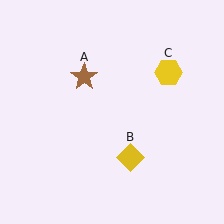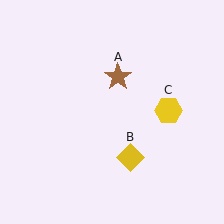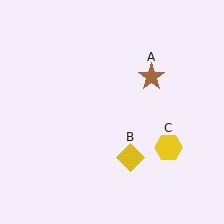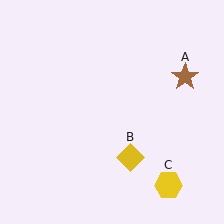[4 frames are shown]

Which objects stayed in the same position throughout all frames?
Yellow diamond (object B) remained stationary.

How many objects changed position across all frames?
2 objects changed position: brown star (object A), yellow hexagon (object C).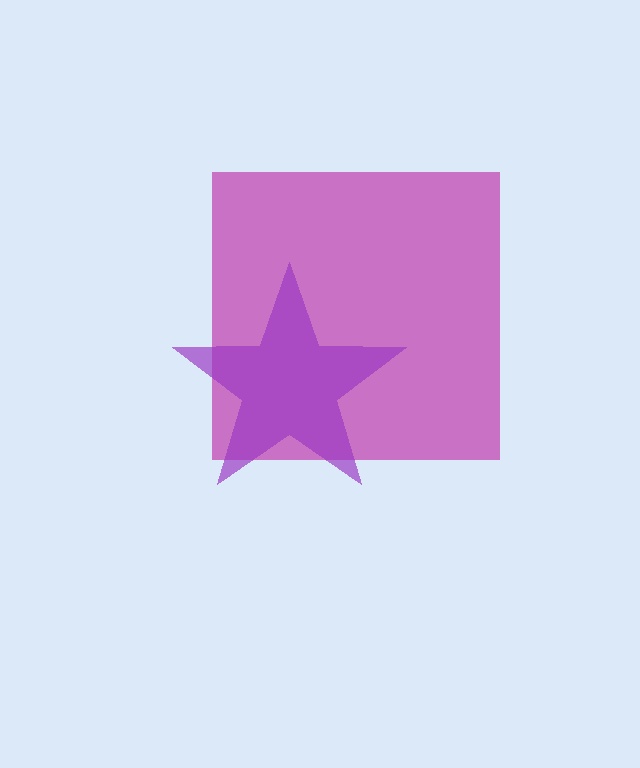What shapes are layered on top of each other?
The layered shapes are: a magenta square, a purple star.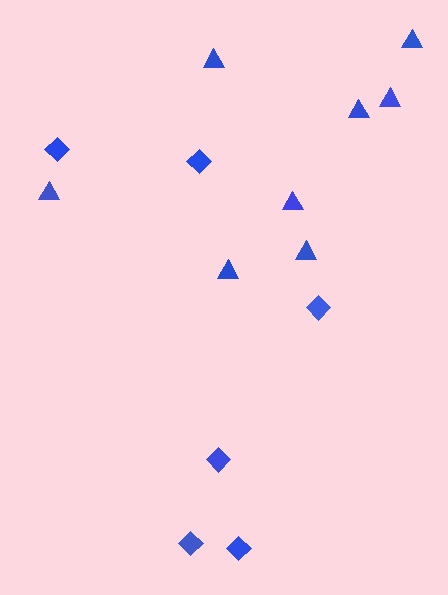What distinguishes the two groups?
There are 2 groups: one group of diamonds (6) and one group of triangles (8).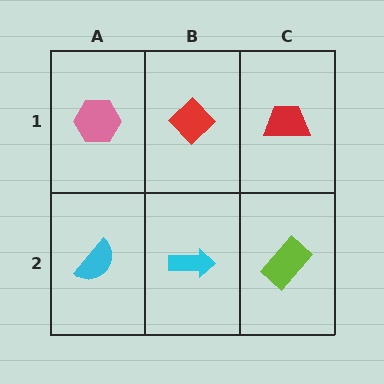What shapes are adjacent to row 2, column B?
A red diamond (row 1, column B), a cyan semicircle (row 2, column A), a lime rectangle (row 2, column C).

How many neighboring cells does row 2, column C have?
2.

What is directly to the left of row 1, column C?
A red diamond.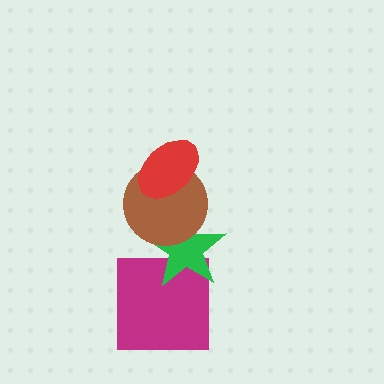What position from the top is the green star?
The green star is 3rd from the top.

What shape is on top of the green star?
The brown circle is on top of the green star.